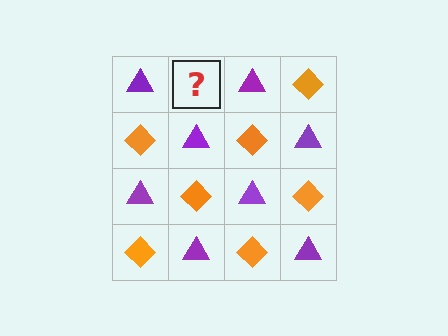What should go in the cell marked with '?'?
The missing cell should contain an orange diamond.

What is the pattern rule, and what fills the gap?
The rule is that it alternates purple triangle and orange diamond in a checkerboard pattern. The gap should be filled with an orange diamond.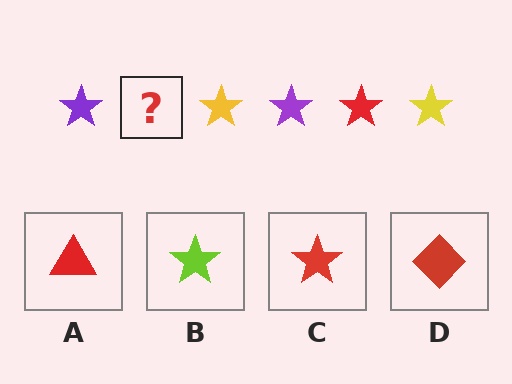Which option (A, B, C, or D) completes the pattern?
C.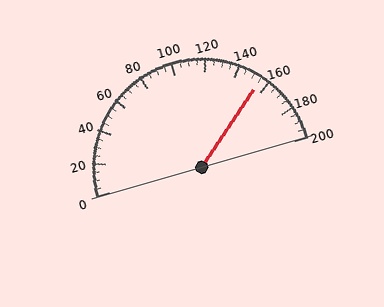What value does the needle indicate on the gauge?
The needle indicates approximately 155.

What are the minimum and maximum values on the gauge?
The gauge ranges from 0 to 200.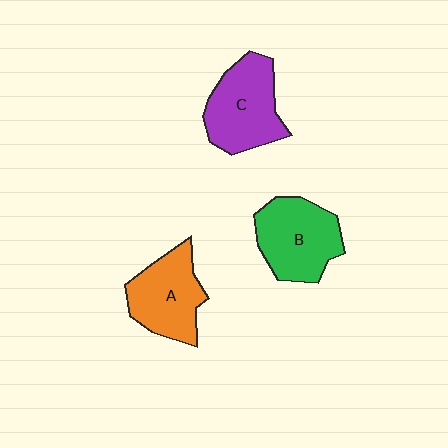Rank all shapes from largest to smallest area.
From largest to smallest: C (purple), B (green), A (orange).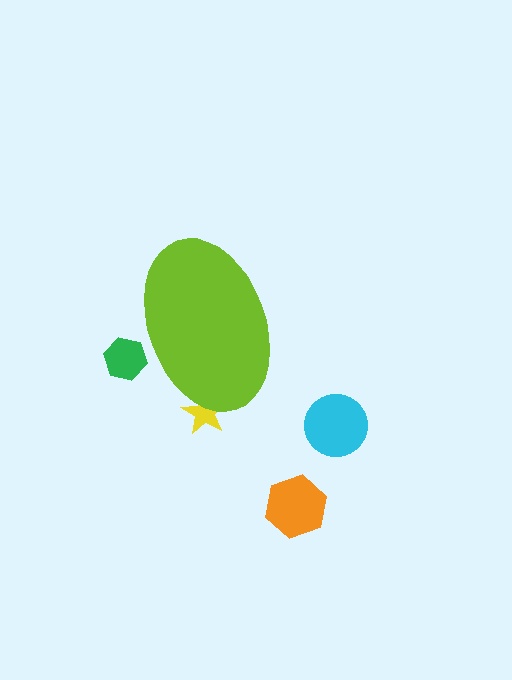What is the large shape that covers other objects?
A lime ellipse.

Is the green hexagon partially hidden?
Yes, the green hexagon is partially hidden behind the lime ellipse.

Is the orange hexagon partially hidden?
No, the orange hexagon is fully visible.